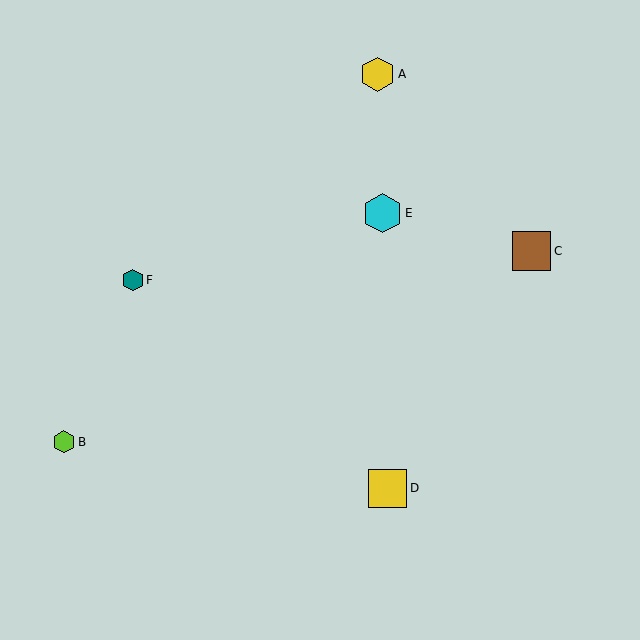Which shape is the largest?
The cyan hexagon (labeled E) is the largest.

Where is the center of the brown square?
The center of the brown square is at (532, 251).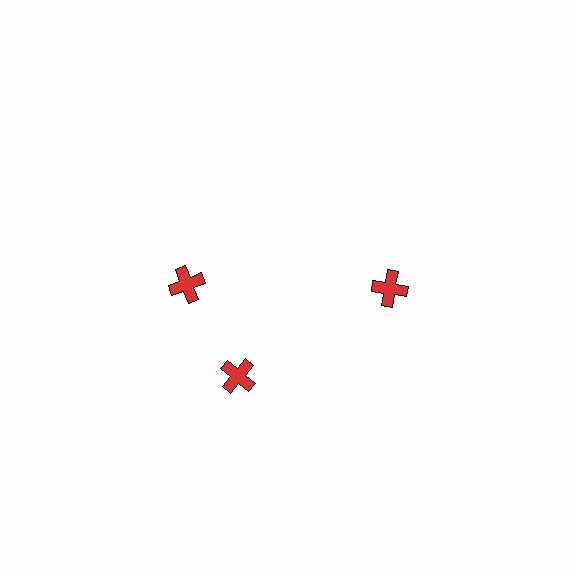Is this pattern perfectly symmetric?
No. The 3 red crosses are arranged in a ring, but one element near the 11 o'clock position is rotated out of alignment along the ring, breaking the 3-fold rotational symmetry.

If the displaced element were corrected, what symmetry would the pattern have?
It would have 3-fold rotational symmetry — the pattern would map onto itself every 120 degrees.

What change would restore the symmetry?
The symmetry would be restored by rotating it back into even spacing with its neighbors so that all 3 crosses sit at equal angles and equal distance from the center.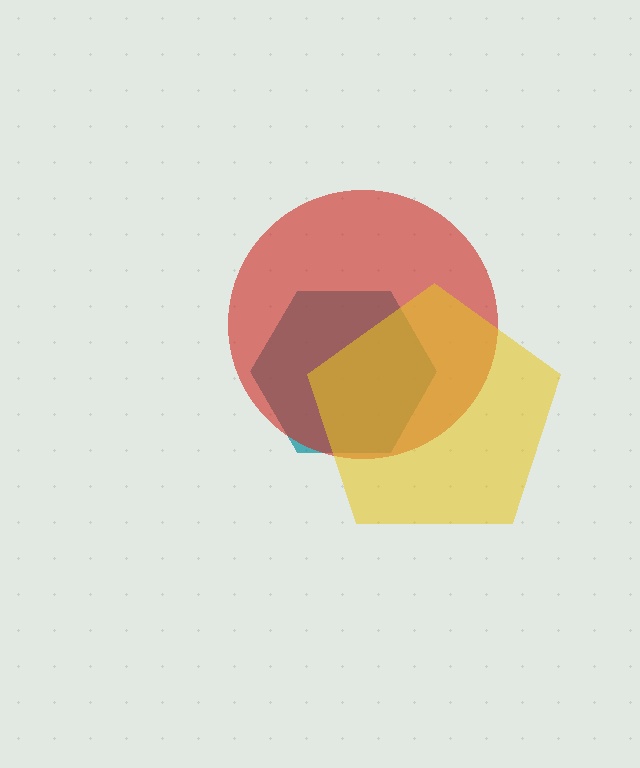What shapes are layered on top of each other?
The layered shapes are: a teal hexagon, a red circle, a yellow pentagon.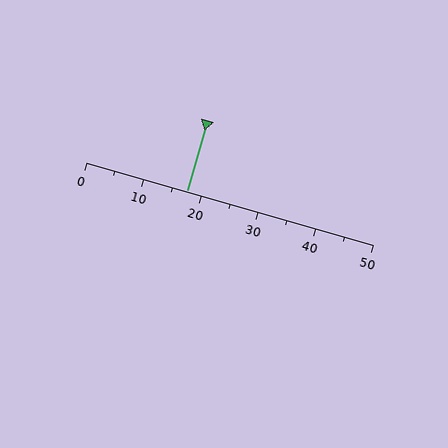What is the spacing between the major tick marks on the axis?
The major ticks are spaced 10 apart.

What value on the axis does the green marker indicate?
The marker indicates approximately 17.5.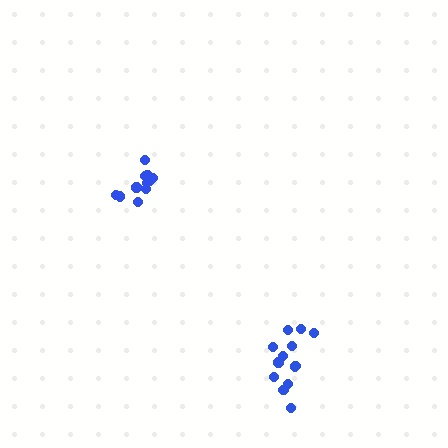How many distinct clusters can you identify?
There are 2 distinct clusters.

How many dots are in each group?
Group 1: 13 dots, Group 2: 11 dots (24 total).